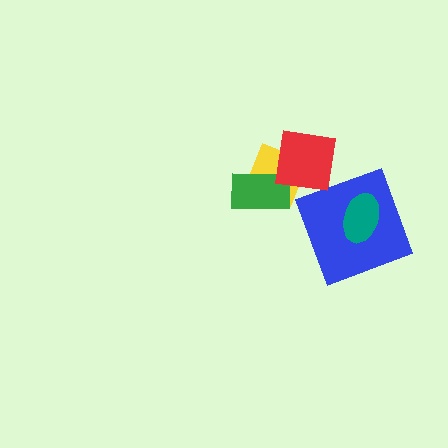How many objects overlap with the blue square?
1 object overlaps with the blue square.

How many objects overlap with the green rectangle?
2 objects overlap with the green rectangle.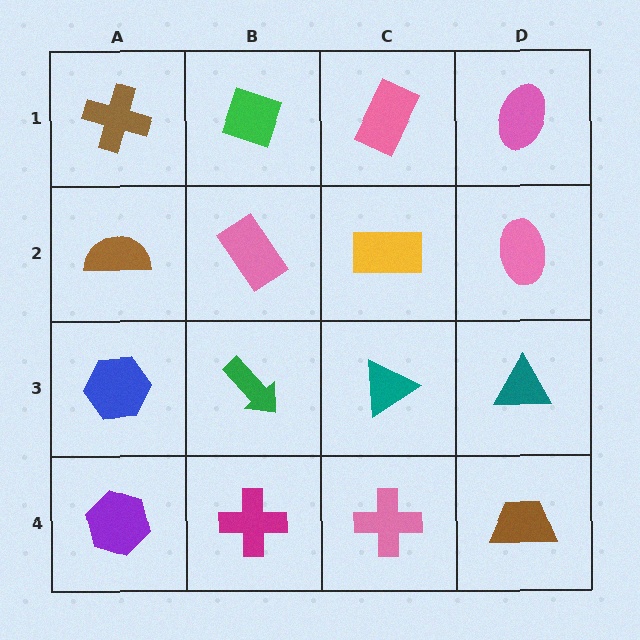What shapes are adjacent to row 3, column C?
A yellow rectangle (row 2, column C), a pink cross (row 4, column C), a green arrow (row 3, column B), a teal triangle (row 3, column D).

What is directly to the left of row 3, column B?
A blue hexagon.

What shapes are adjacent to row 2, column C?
A pink rectangle (row 1, column C), a teal triangle (row 3, column C), a pink rectangle (row 2, column B), a pink ellipse (row 2, column D).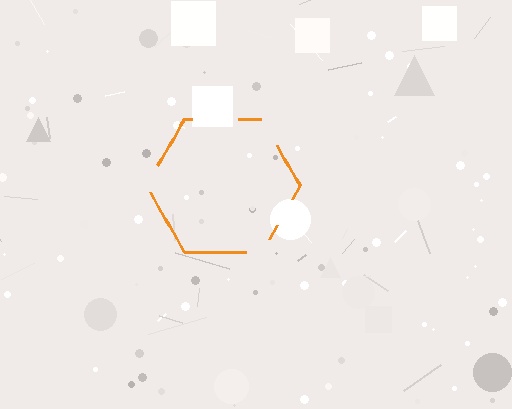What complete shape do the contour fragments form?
The contour fragments form a hexagon.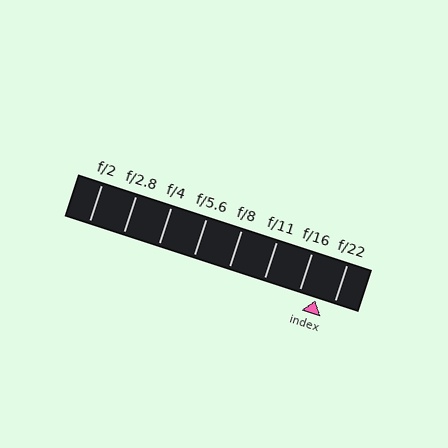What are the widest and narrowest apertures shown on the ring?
The widest aperture shown is f/2 and the narrowest is f/22.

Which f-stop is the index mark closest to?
The index mark is closest to f/16.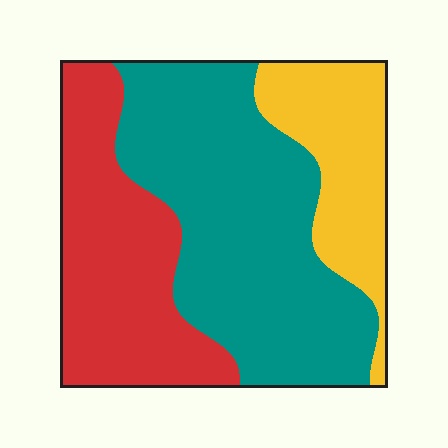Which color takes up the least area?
Yellow, at roughly 20%.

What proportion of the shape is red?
Red takes up about one third (1/3) of the shape.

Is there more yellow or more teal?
Teal.